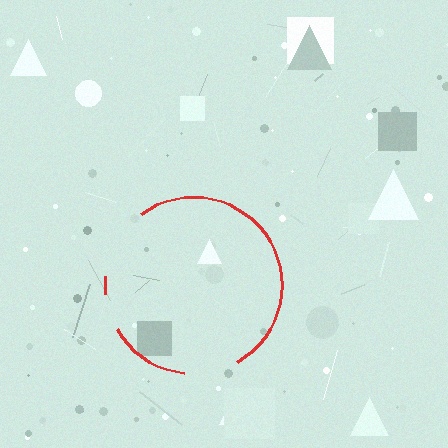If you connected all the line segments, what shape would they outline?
They would outline a circle.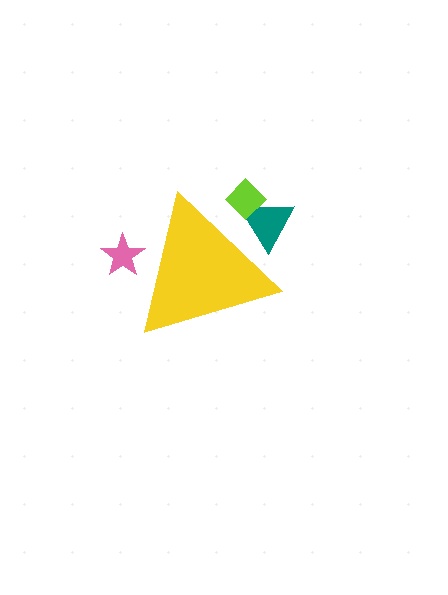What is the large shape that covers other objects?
A yellow triangle.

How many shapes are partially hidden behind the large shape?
3 shapes are partially hidden.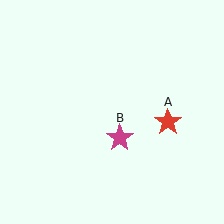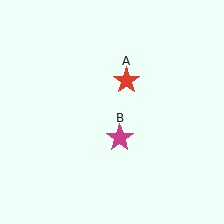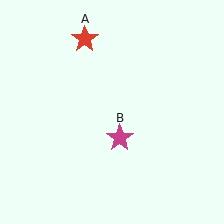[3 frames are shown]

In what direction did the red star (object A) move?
The red star (object A) moved up and to the left.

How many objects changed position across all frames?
1 object changed position: red star (object A).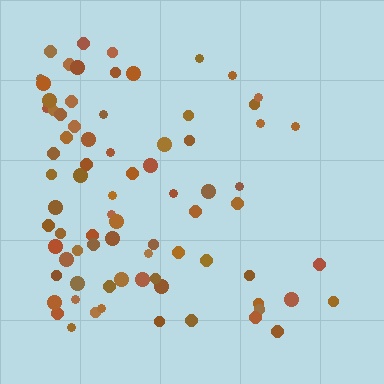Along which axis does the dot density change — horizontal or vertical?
Horizontal.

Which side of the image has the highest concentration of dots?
The left.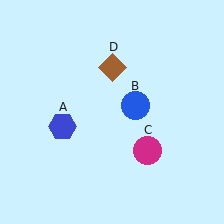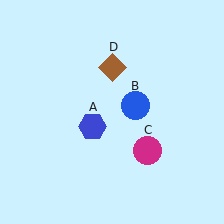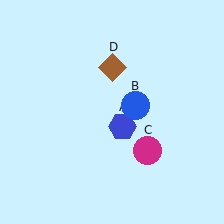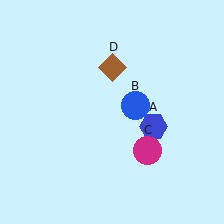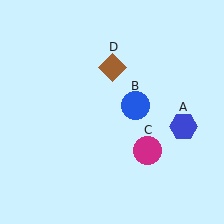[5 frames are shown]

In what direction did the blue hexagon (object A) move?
The blue hexagon (object A) moved right.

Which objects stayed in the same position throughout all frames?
Blue circle (object B) and magenta circle (object C) and brown diamond (object D) remained stationary.